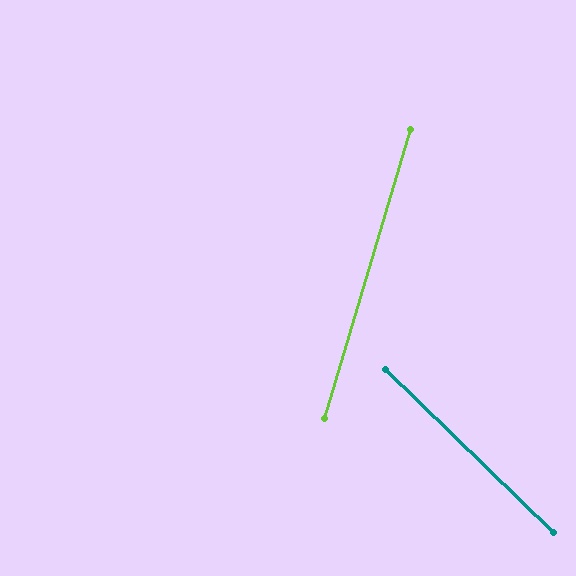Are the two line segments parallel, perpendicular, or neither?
Neither parallel nor perpendicular — they differ by about 62°.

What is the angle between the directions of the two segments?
Approximately 62 degrees.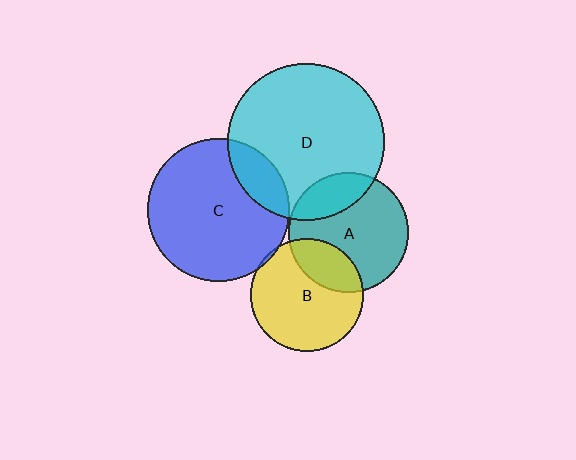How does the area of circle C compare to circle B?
Approximately 1.6 times.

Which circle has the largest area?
Circle D (cyan).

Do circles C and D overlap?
Yes.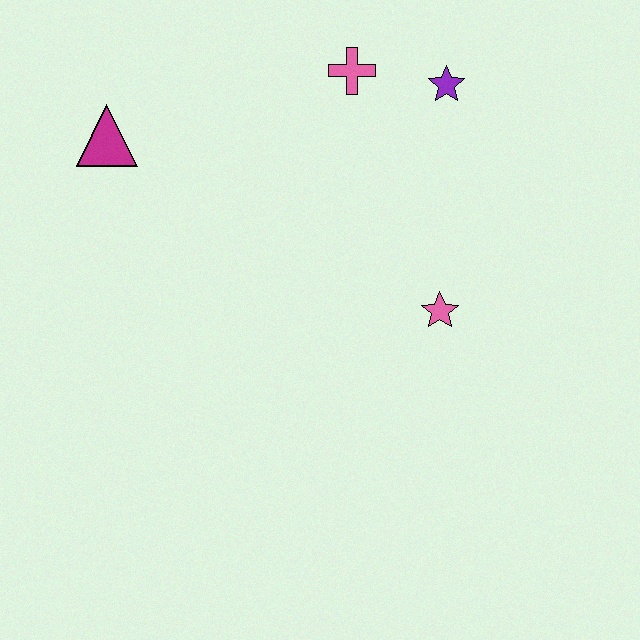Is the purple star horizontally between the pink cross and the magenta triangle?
No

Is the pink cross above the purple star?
Yes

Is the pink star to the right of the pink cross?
Yes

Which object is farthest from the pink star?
The magenta triangle is farthest from the pink star.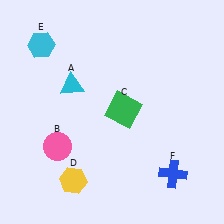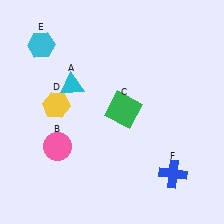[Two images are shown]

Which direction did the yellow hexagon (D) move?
The yellow hexagon (D) moved up.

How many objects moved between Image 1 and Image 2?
1 object moved between the two images.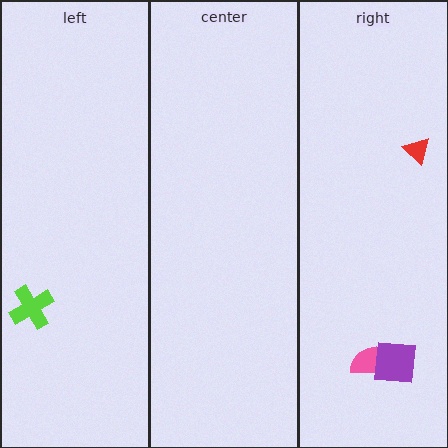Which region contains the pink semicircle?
The right region.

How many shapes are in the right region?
3.